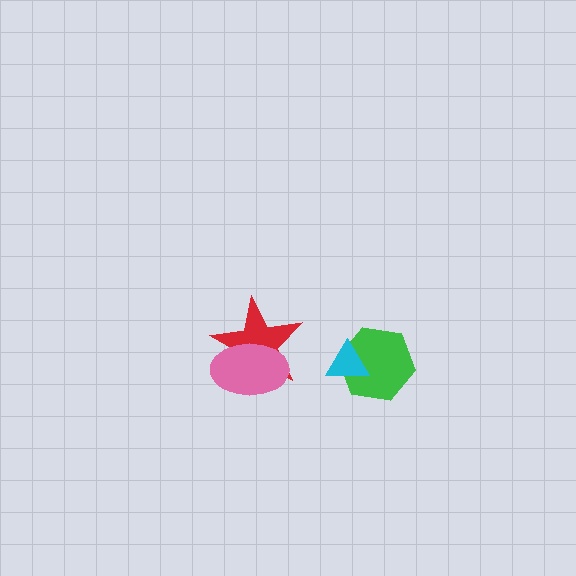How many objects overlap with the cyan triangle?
1 object overlaps with the cyan triangle.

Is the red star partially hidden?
Yes, it is partially covered by another shape.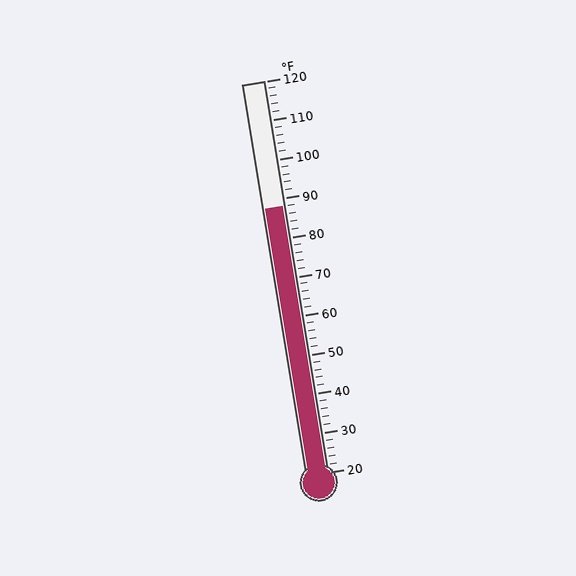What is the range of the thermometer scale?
The thermometer scale ranges from 20°F to 120°F.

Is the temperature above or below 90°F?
The temperature is below 90°F.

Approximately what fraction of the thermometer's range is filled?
The thermometer is filled to approximately 70% of its range.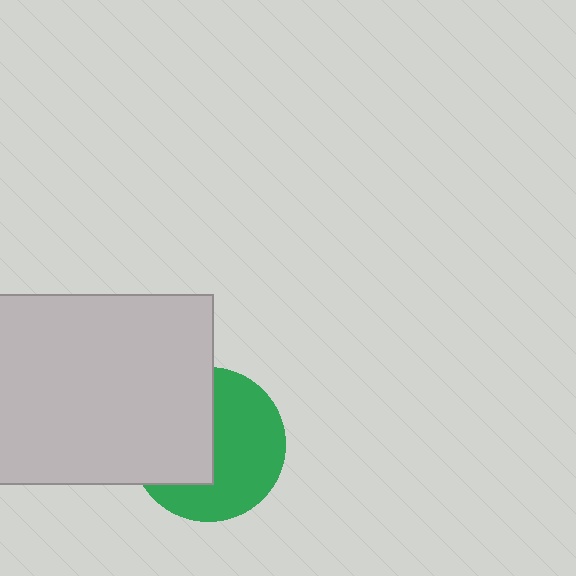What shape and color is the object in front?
The object in front is a light gray rectangle.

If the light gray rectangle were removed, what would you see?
You would see the complete green circle.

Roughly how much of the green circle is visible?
About half of it is visible (roughly 56%).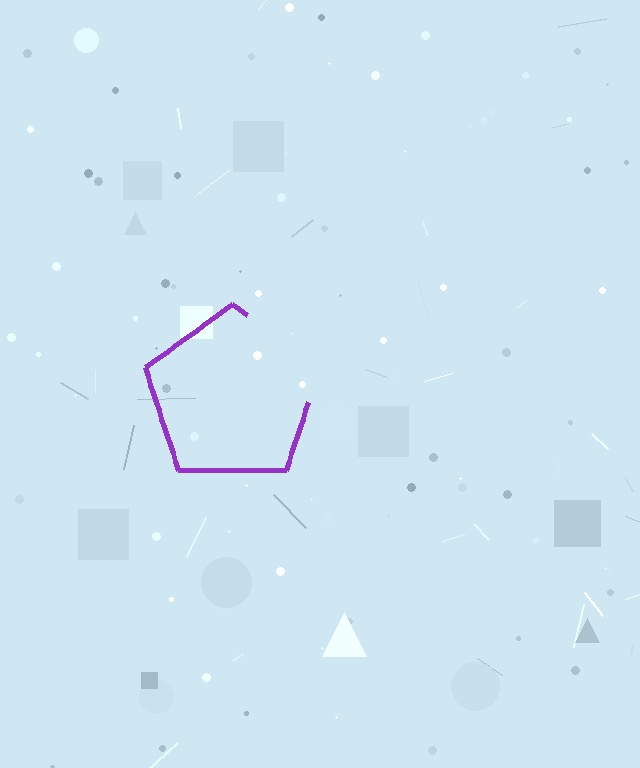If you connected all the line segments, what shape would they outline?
They would outline a pentagon.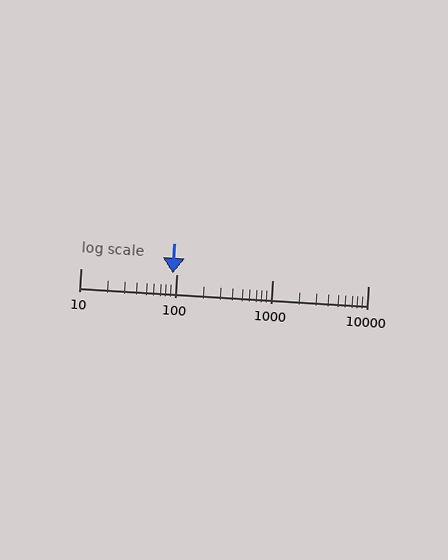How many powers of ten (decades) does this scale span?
The scale spans 3 decades, from 10 to 10000.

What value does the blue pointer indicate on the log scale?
The pointer indicates approximately 93.